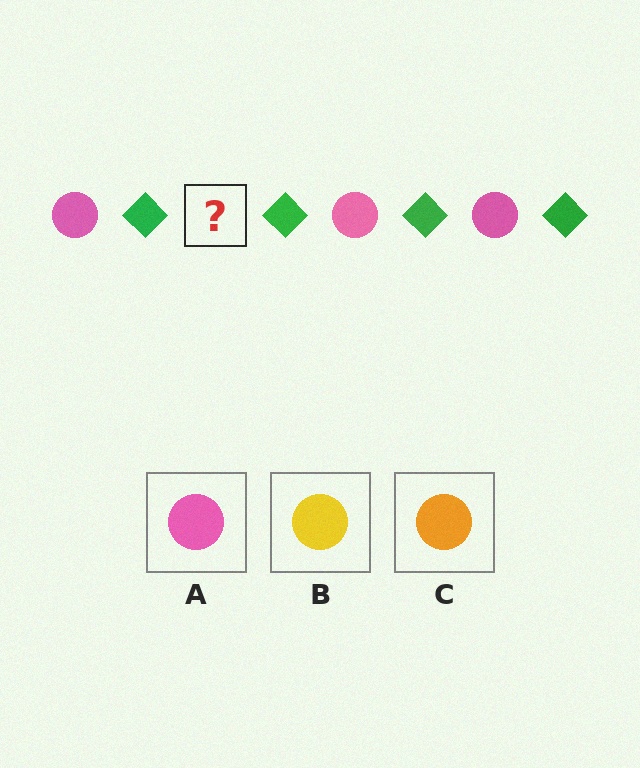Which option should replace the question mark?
Option A.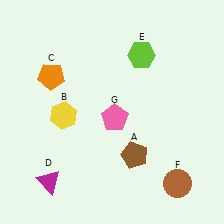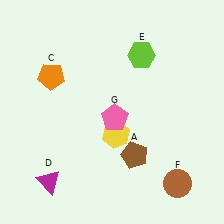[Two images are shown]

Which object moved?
The yellow hexagon (B) moved right.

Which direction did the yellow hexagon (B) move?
The yellow hexagon (B) moved right.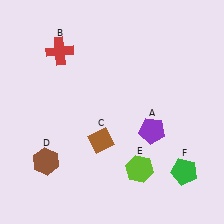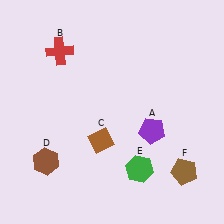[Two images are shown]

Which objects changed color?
E changed from lime to green. F changed from green to brown.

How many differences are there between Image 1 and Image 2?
There are 2 differences between the two images.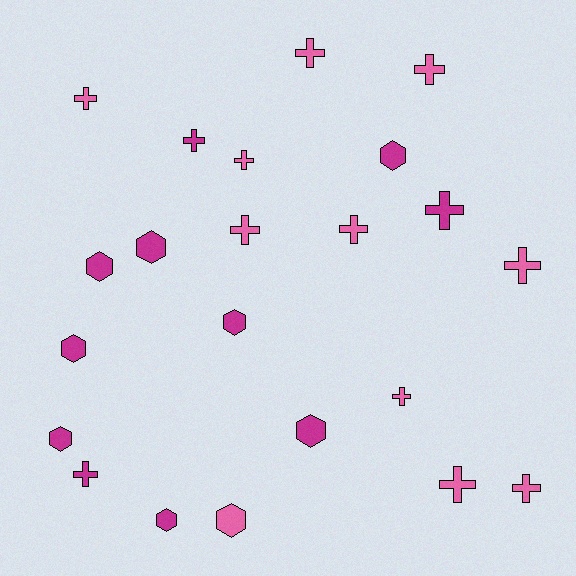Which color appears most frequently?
Pink, with 11 objects.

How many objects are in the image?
There are 22 objects.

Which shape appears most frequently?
Cross, with 13 objects.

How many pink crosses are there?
There are 10 pink crosses.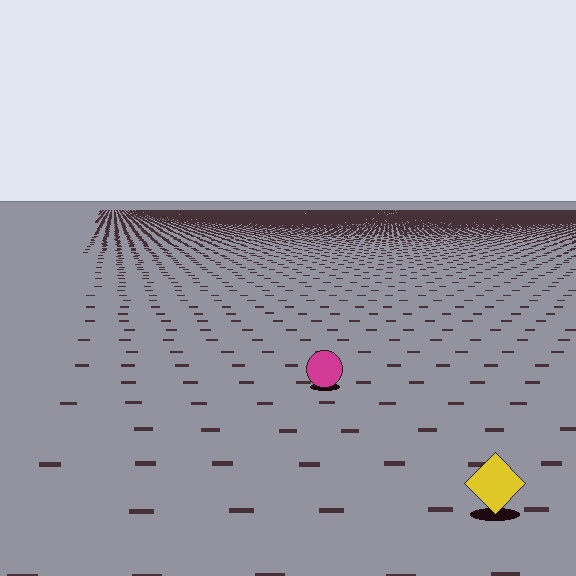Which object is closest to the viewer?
The yellow diamond is closest. The texture marks near it are larger and more spread out.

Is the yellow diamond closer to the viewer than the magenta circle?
Yes. The yellow diamond is closer — you can tell from the texture gradient: the ground texture is coarser near it.